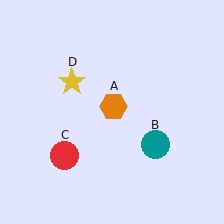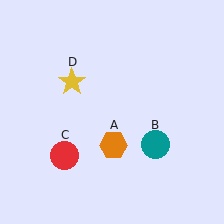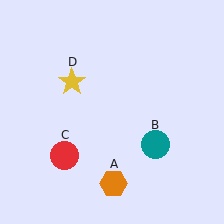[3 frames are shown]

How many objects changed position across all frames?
1 object changed position: orange hexagon (object A).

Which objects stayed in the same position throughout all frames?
Teal circle (object B) and red circle (object C) and yellow star (object D) remained stationary.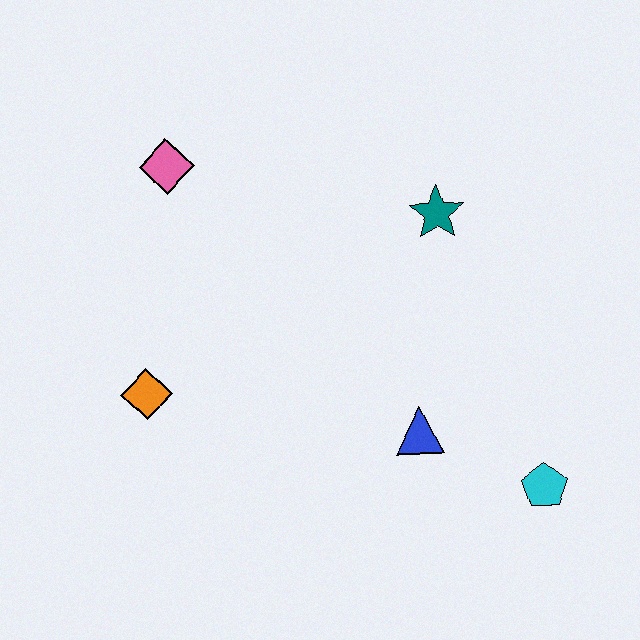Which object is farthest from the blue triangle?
The pink diamond is farthest from the blue triangle.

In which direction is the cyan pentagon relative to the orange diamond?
The cyan pentagon is to the right of the orange diamond.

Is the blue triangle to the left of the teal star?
Yes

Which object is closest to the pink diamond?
The orange diamond is closest to the pink diamond.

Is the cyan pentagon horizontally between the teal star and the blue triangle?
No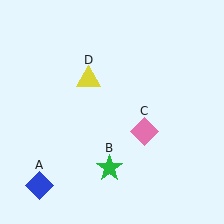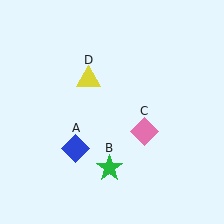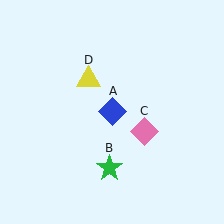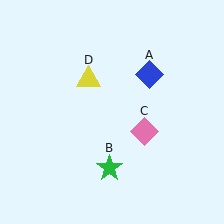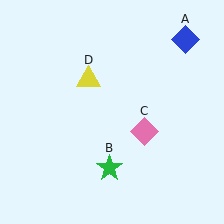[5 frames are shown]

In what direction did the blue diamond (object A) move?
The blue diamond (object A) moved up and to the right.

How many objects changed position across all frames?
1 object changed position: blue diamond (object A).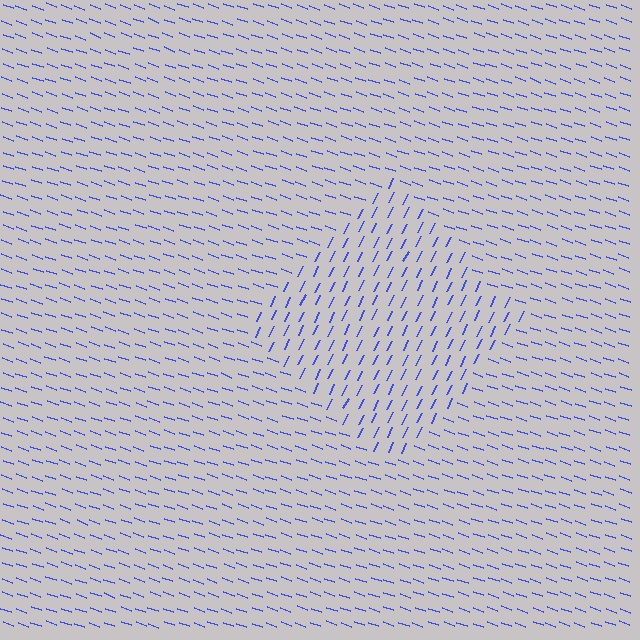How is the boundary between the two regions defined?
The boundary is defined purely by a change in line orientation (approximately 83 degrees difference). All lines are the same color and thickness.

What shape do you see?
I see a diamond.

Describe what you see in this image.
The image is filled with small blue line segments. A diamond region in the image has lines oriented differently from the surrounding lines, creating a visible texture boundary.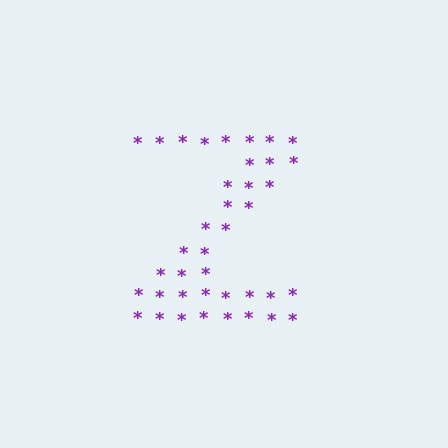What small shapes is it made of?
It is made of small asterisks.